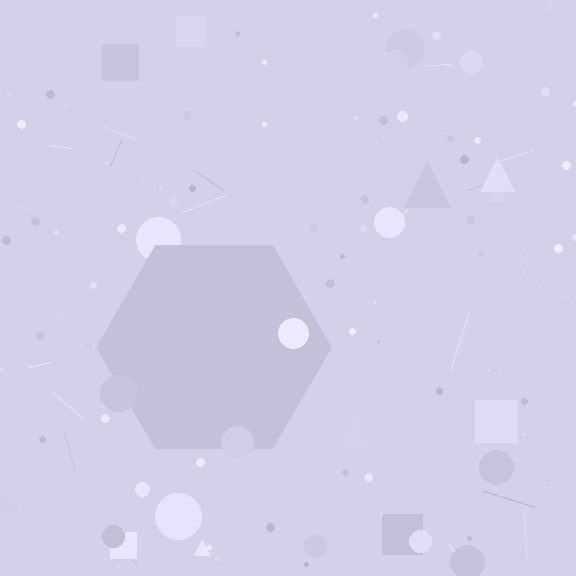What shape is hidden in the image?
A hexagon is hidden in the image.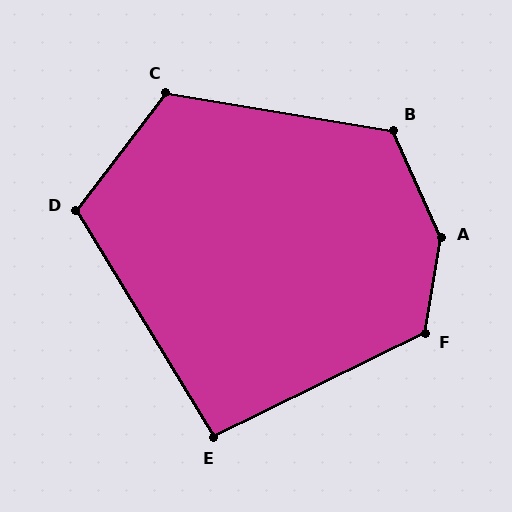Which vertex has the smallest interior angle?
E, at approximately 95 degrees.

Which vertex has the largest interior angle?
A, at approximately 146 degrees.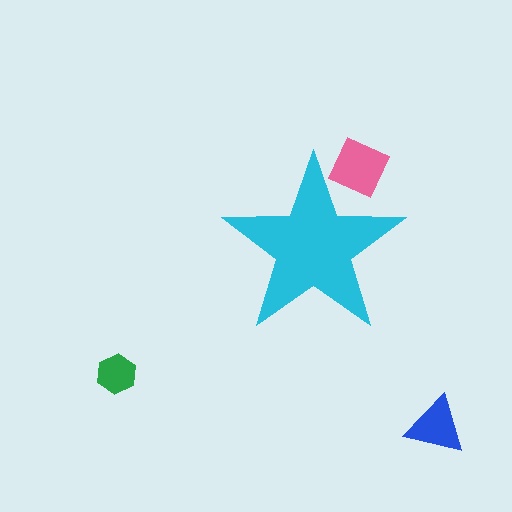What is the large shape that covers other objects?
A cyan star.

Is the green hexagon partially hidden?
No, the green hexagon is fully visible.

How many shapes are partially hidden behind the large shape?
1 shape is partially hidden.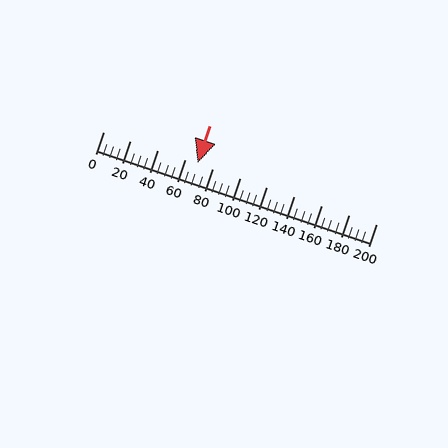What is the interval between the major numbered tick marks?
The major tick marks are spaced 20 units apart.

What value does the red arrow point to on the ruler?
The red arrow points to approximately 69.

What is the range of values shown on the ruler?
The ruler shows values from 0 to 200.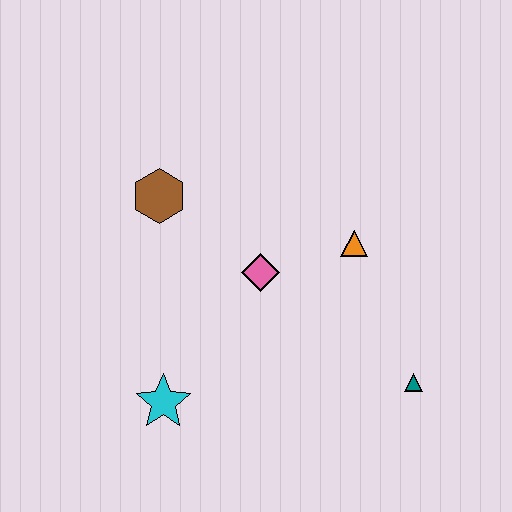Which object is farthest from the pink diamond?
The teal triangle is farthest from the pink diamond.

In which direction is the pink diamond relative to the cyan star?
The pink diamond is above the cyan star.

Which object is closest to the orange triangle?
The pink diamond is closest to the orange triangle.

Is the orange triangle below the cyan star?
No